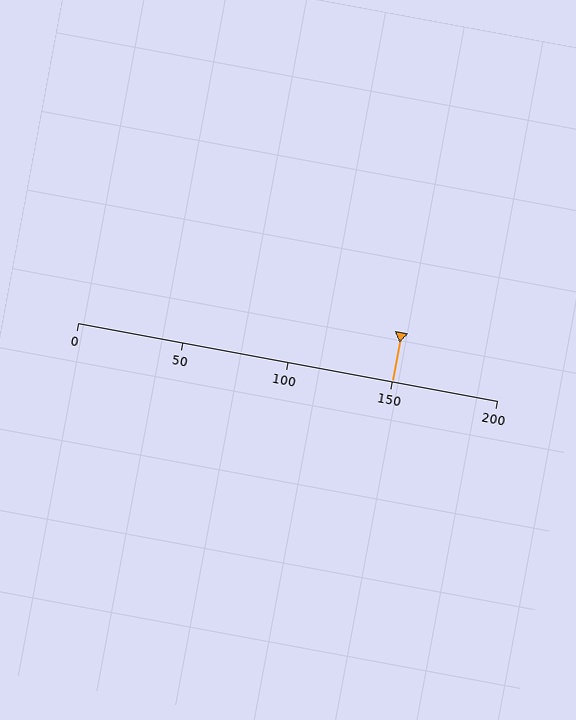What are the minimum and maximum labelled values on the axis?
The axis runs from 0 to 200.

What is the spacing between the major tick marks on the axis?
The major ticks are spaced 50 apart.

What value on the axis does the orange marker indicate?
The marker indicates approximately 150.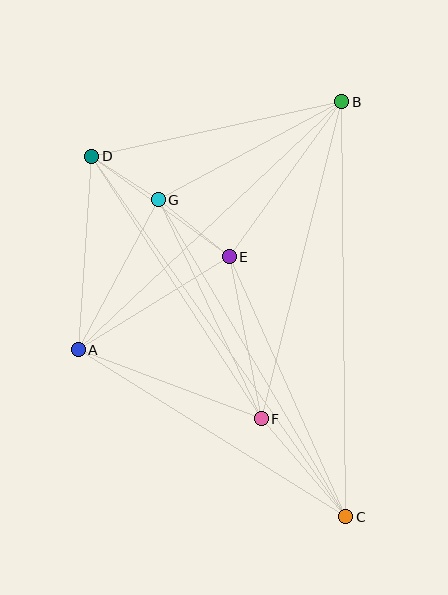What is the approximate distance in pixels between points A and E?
The distance between A and E is approximately 177 pixels.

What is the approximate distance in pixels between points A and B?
The distance between A and B is approximately 362 pixels.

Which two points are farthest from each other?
Points C and D are farthest from each other.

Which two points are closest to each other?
Points D and G are closest to each other.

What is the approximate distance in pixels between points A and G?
The distance between A and G is approximately 170 pixels.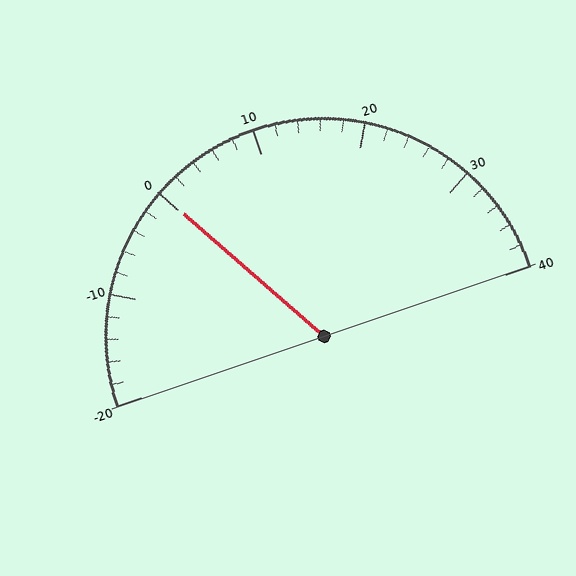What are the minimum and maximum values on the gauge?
The gauge ranges from -20 to 40.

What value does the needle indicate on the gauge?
The needle indicates approximately 0.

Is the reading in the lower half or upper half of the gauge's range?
The reading is in the lower half of the range (-20 to 40).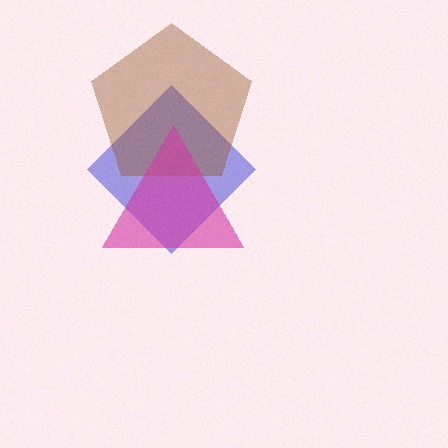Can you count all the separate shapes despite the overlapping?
Yes, there are 3 separate shapes.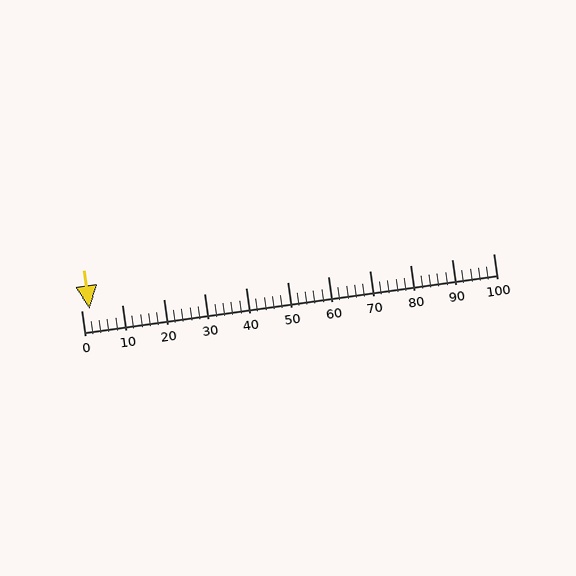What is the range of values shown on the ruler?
The ruler shows values from 0 to 100.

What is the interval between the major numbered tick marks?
The major tick marks are spaced 10 units apart.